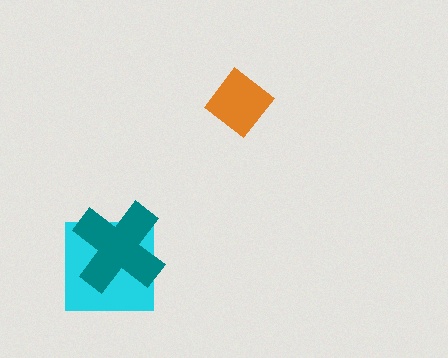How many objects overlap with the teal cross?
1 object overlaps with the teal cross.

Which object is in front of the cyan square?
The teal cross is in front of the cyan square.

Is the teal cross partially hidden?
No, no other shape covers it.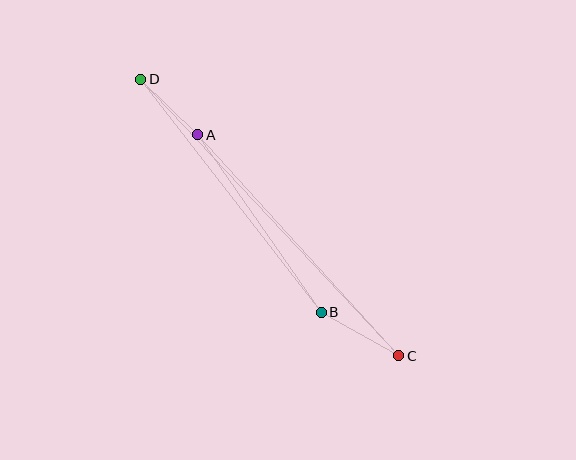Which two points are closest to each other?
Points A and D are closest to each other.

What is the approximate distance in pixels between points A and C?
The distance between A and C is approximately 298 pixels.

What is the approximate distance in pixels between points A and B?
The distance between A and B is approximately 216 pixels.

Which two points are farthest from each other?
Points C and D are farthest from each other.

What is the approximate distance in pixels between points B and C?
The distance between B and C is approximately 89 pixels.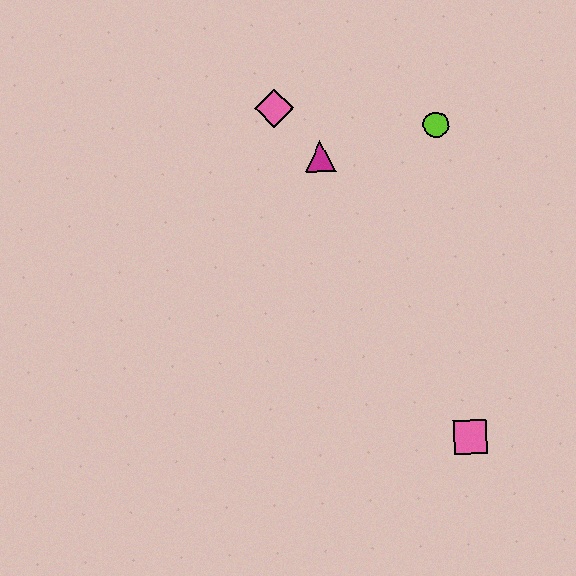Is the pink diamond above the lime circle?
Yes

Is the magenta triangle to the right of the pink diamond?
Yes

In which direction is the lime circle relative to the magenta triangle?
The lime circle is to the right of the magenta triangle.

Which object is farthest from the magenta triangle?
The pink square is farthest from the magenta triangle.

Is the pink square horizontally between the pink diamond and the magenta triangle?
No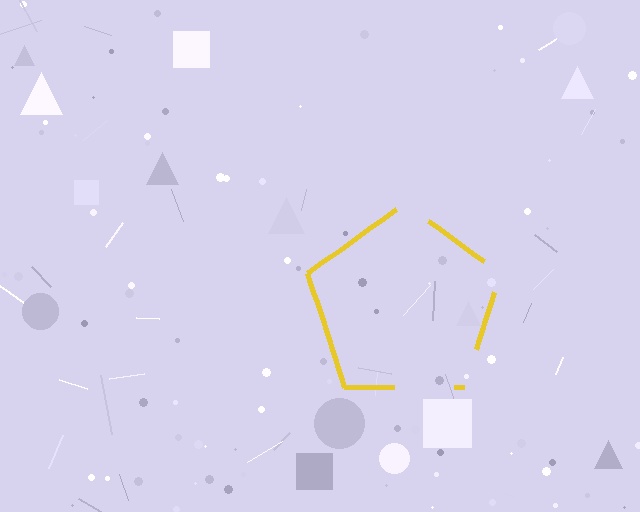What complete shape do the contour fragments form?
The contour fragments form a pentagon.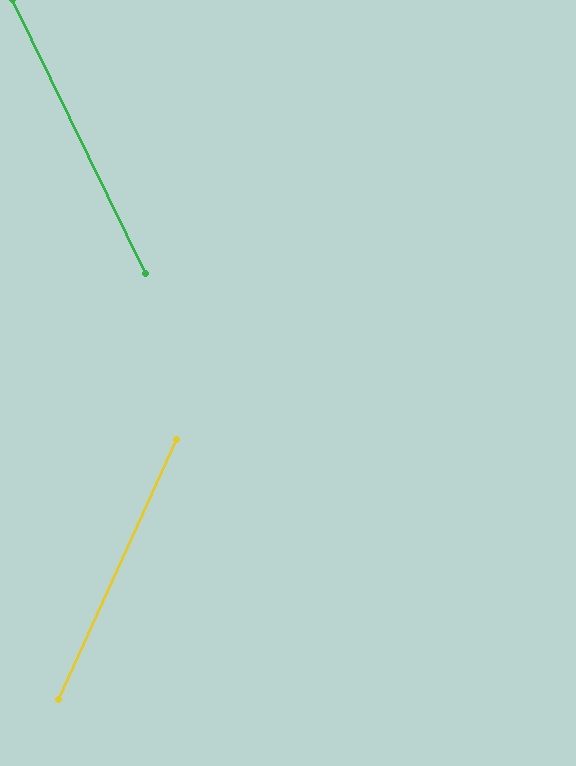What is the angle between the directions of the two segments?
Approximately 50 degrees.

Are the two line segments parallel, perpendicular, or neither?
Neither parallel nor perpendicular — they differ by about 50°.